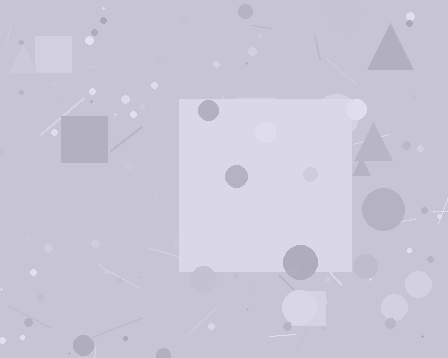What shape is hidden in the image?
A square is hidden in the image.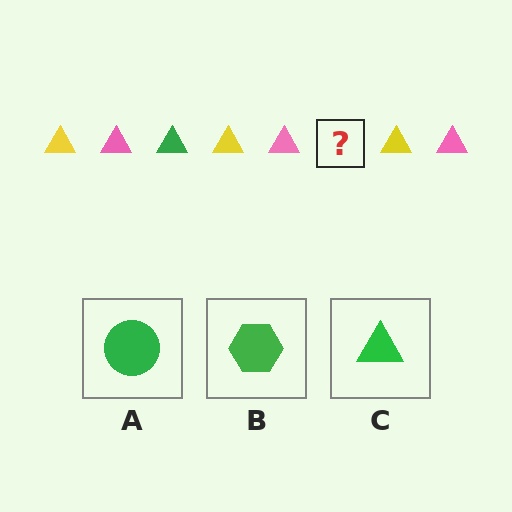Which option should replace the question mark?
Option C.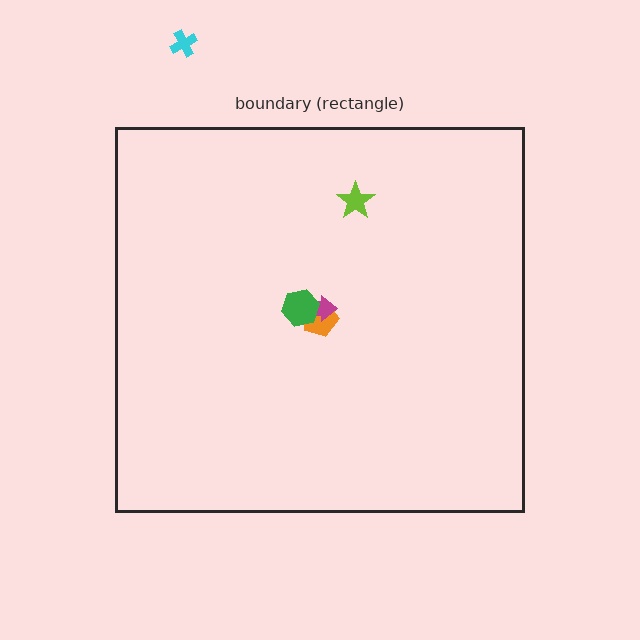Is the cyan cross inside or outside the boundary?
Outside.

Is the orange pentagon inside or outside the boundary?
Inside.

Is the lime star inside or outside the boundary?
Inside.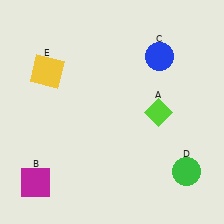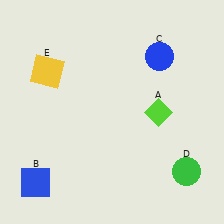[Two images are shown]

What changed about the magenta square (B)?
In Image 1, B is magenta. In Image 2, it changed to blue.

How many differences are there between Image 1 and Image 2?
There is 1 difference between the two images.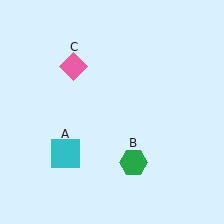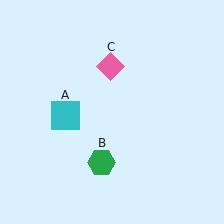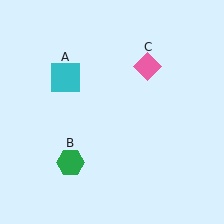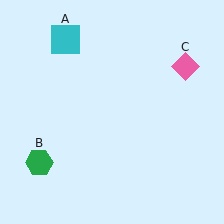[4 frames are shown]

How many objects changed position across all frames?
3 objects changed position: cyan square (object A), green hexagon (object B), pink diamond (object C).